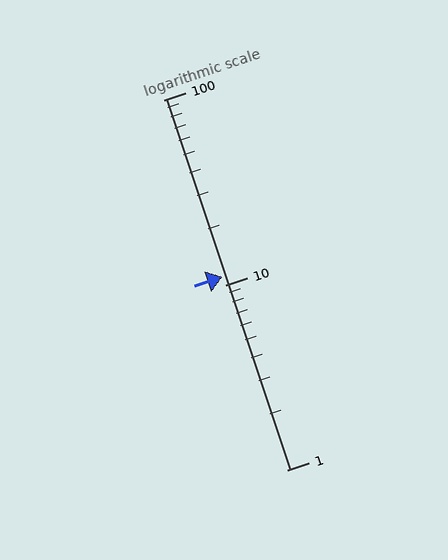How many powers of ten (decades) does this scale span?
The scale spans 2 decades, from 1 to 100.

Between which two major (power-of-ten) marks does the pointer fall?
The pointer is between 10 and 100.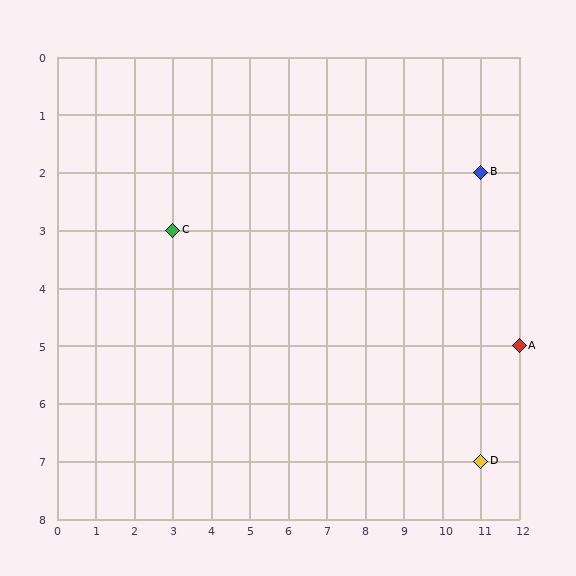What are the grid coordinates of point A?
Point A is at grid coordinates (12, 5).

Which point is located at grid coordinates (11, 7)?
Point D is at (11, 7).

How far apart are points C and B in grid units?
Points C and B are 8 columns and 1 row apart (about 8.1 grid units diagonally).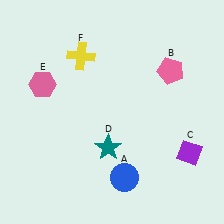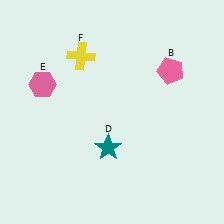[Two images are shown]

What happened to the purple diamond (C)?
The purple diamond (C) was removed in Image 2. It was in the bottom-right area of Image 1.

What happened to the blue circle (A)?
The blue circle (A) was removed in Image 2. It was in the bottom-right area of Image 1.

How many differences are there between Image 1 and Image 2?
There are 2 differences between the two images.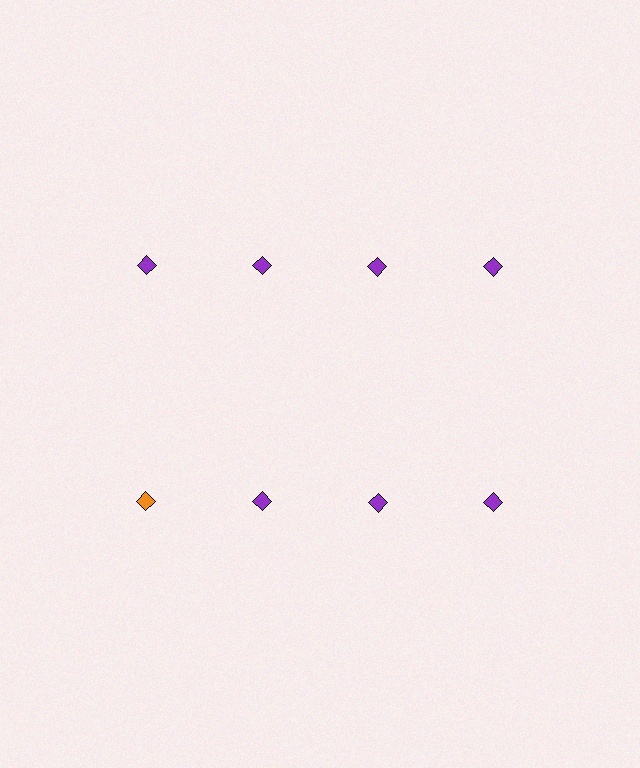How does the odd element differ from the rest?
It has a different color: orange instead of purple.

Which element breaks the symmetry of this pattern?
The orange diamond in the second row, leftmost column breaks the symmetry. All other shapes are purple diamonds.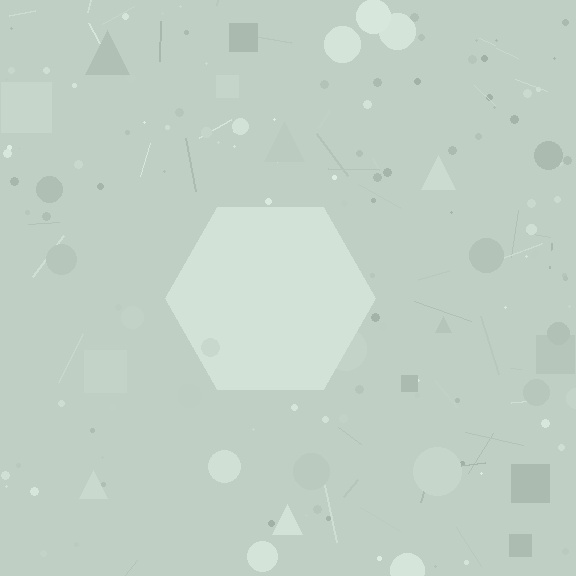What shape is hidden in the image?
A hexagon is hidden in the image.